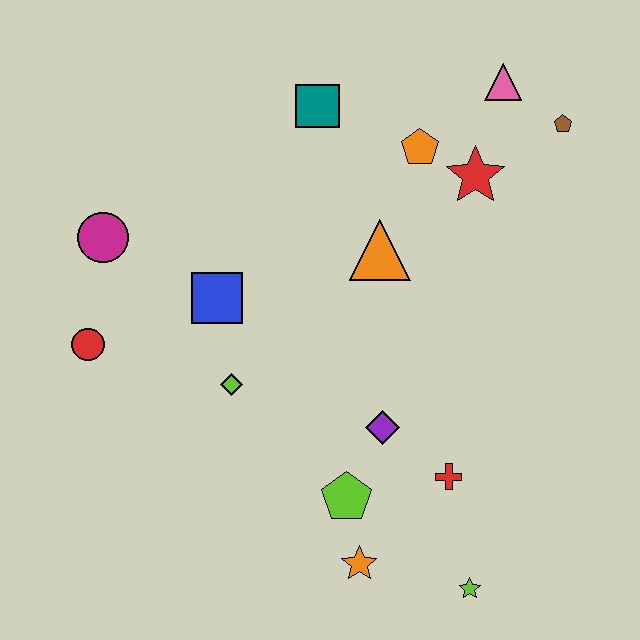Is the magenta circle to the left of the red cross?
Yes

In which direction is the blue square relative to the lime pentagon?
The blue square is above the lime pentagon.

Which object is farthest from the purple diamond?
The pink triangle is farthest from the purple diamond.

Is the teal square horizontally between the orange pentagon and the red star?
No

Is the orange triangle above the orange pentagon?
No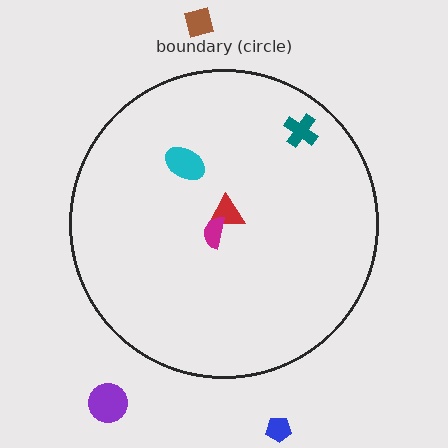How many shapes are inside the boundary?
4 inside, 3 outside.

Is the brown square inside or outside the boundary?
Outside.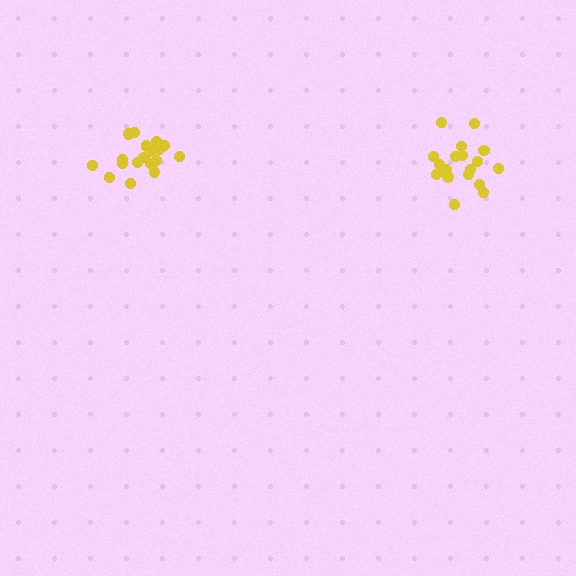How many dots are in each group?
Group 1: 19 dots, Group 2: 19 dots (38 total).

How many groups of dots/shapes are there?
There are 2 groups.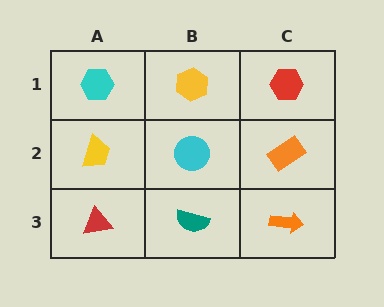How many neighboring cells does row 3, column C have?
2.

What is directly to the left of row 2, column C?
A cyan circle.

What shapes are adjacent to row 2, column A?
A cyan hexagon (row 1, column A), a red triangle (row 3, column A), a cyan circle (row 2, column B).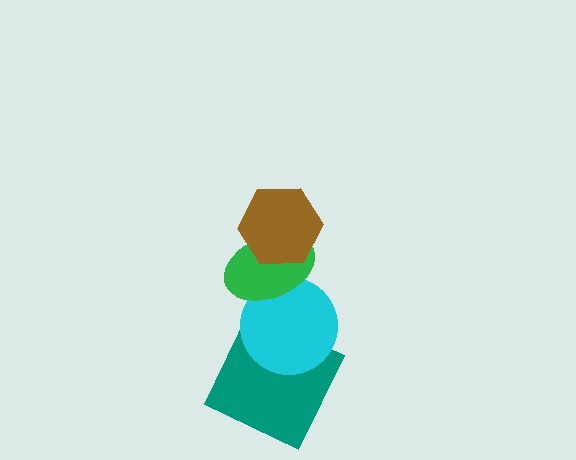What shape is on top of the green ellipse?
The brown hexagon is on top of the green ellipse.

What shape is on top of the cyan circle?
The green ellipse is on top of the cyan circle.